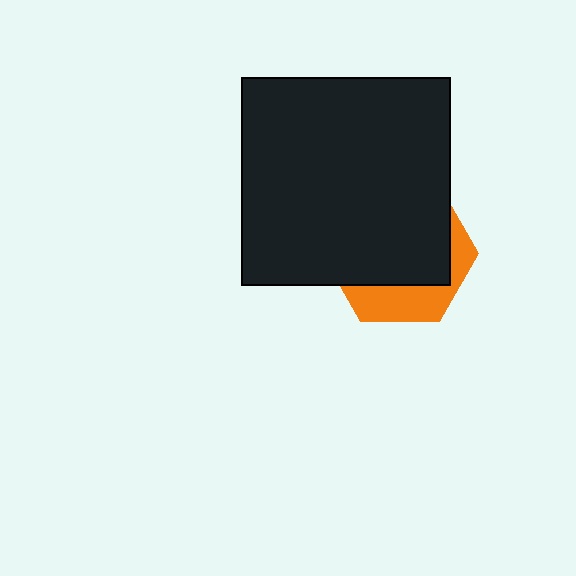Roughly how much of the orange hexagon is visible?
A small part of it is visible (roughly 30%).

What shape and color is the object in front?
The object in front is a black square.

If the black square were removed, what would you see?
You would see the complete orange hexagon.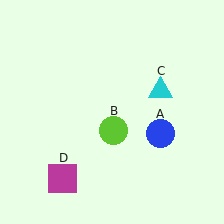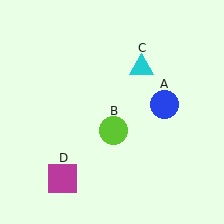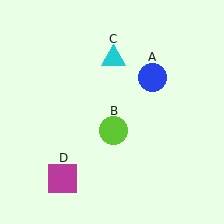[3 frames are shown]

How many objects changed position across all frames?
2 objects changed position: blue circle (object A), cyan triangle (object C).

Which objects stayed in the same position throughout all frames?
Lime circle (object B) and magenta square (object D) remained stationary.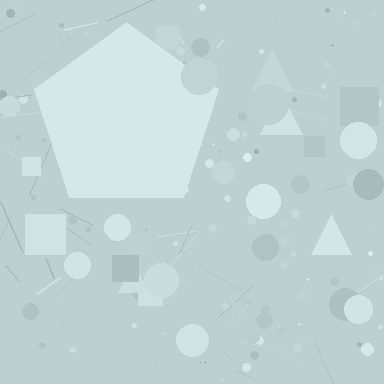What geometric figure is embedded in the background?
A pentagon is embedded in the background.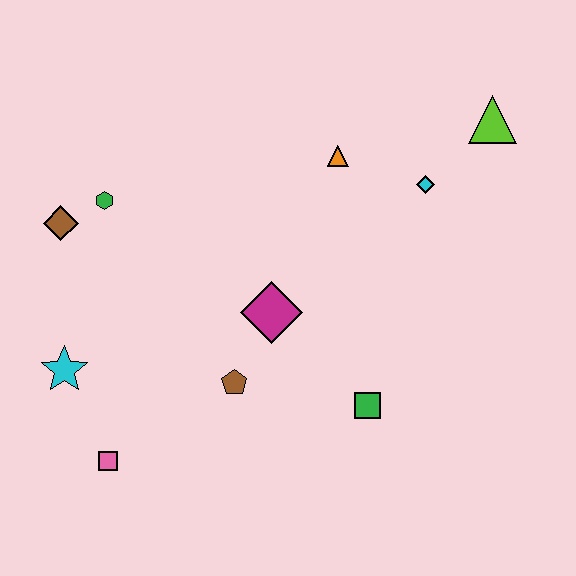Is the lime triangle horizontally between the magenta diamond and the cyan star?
No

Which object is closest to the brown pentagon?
The magenta diamond is closest to the brown pentagon.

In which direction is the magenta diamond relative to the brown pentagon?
The magenta diamond is above the brown pentagon.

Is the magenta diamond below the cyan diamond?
Yes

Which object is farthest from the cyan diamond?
The pink square is farthest from the cyan diamond.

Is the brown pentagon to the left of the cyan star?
No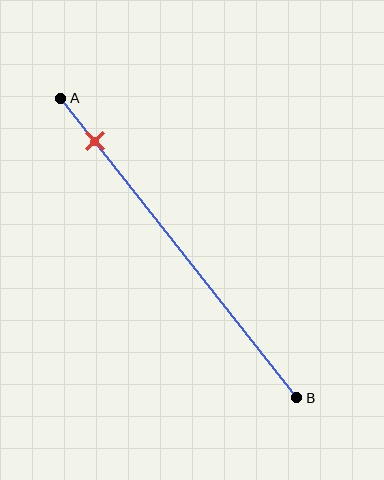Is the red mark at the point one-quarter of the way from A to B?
No, the mark is at about 15% from A, not at the 25% one-quarter point.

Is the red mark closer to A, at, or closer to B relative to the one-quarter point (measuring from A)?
The red mark is closer to point A than the one-quarter point of segment AB.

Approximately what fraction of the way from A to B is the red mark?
The red mark is approximately 15% of the way from A to B.